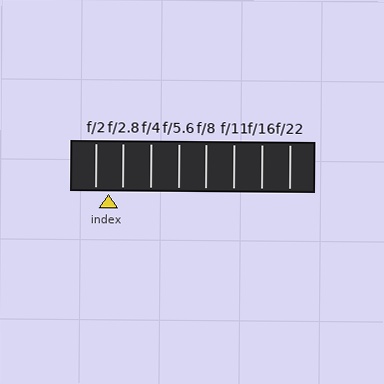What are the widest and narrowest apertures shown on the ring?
The widest aperture shown is f/2 and the narrowest is f/22.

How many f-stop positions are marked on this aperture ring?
There are 8 f-stop positions marked.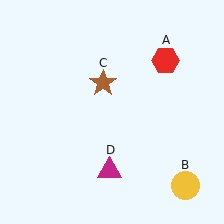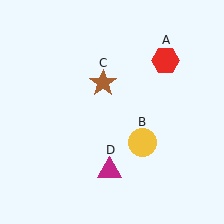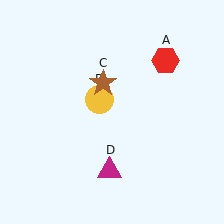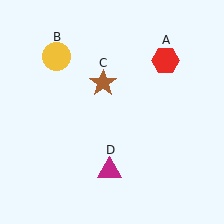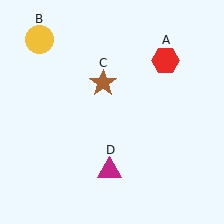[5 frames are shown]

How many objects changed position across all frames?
1 object changed position: yellow circle (object B).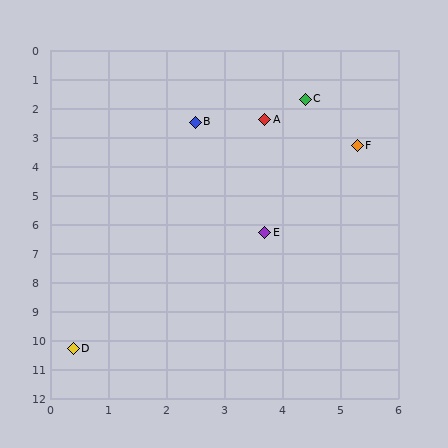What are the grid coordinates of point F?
Point F is at approximately (5.3, 3.3).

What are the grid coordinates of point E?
Point E is at approximately (3.7, 6.3).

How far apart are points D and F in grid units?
Points D and F are about 8.5 grid units apart.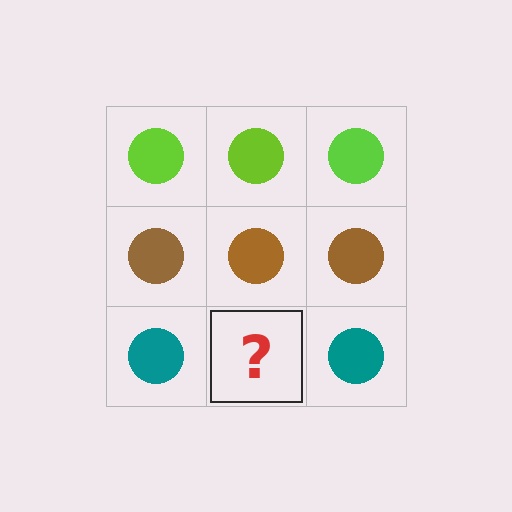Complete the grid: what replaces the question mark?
The question mark should be replaced with a teal circle.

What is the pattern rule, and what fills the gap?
The rule is that each row has a consistent color. The gap should be filled with a teal circle.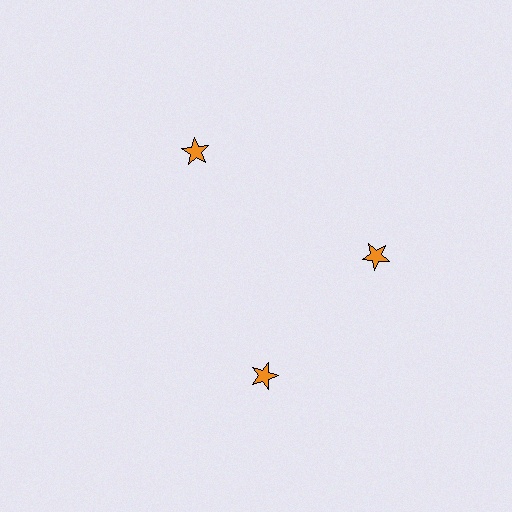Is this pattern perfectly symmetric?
No. The 3 orange stars are arranged in a ring, but one element near the 7 o'clock position is rotated out of alignment along the ring, breaking the 3-fold rotational symmetry.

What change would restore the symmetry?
The symmetry would be restored by rotating it back into even spacing with its neighbors so that all 3 stars sit at equal angles and equal distance from the center.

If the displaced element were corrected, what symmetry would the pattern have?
It would have 3-fold rotational symmetry — the pattern would map onto itself every 120 degrees.